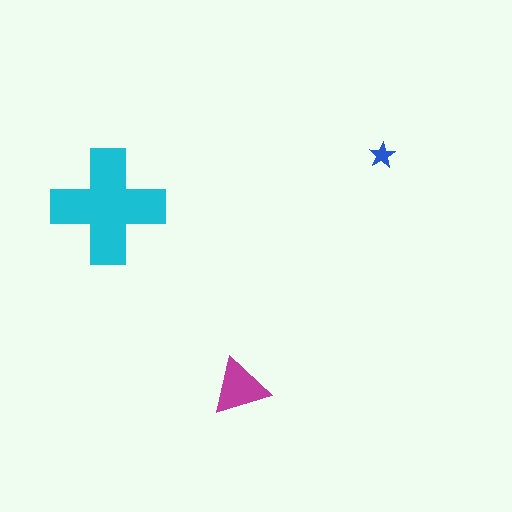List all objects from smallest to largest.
The blue star, the magenta triangle, the cyan cross.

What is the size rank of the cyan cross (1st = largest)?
1st.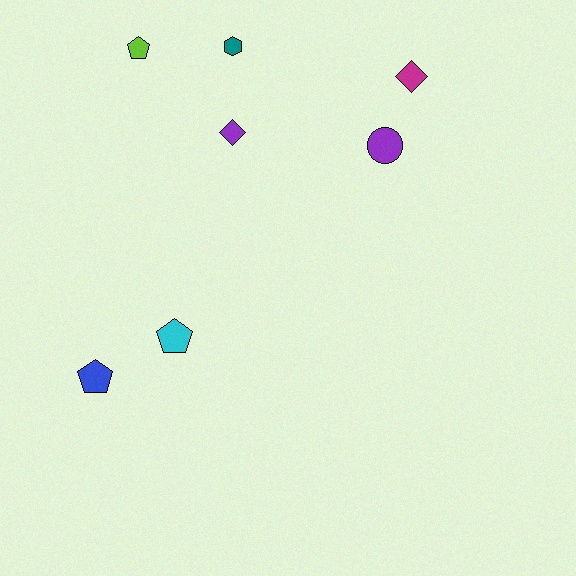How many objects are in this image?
There are 7 objects.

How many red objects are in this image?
There are no red objects.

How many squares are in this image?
There are no squares.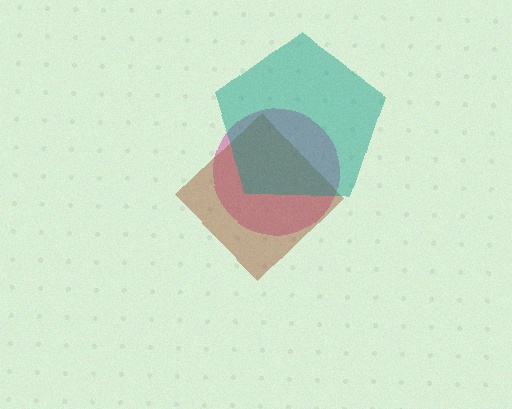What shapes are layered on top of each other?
The layered shapes are: a magenta circle, a brown diamond, a teal pentagon.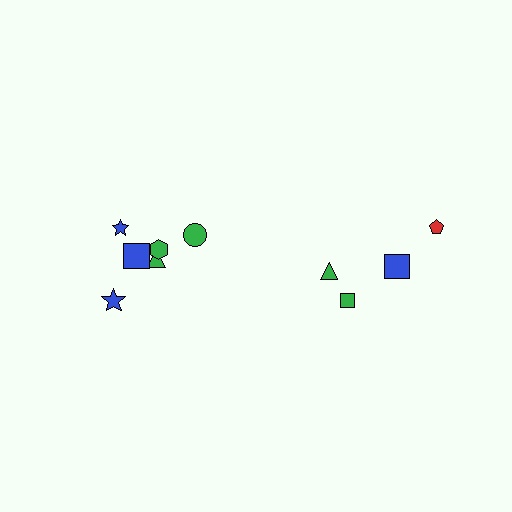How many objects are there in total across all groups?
There are 10 objects.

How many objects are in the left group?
There are 6 objects.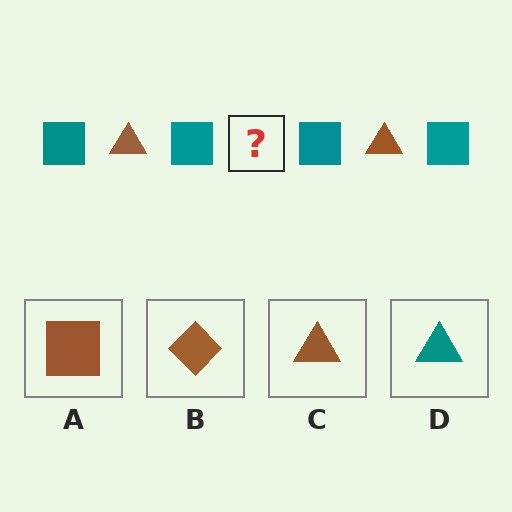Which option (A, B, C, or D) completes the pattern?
C.